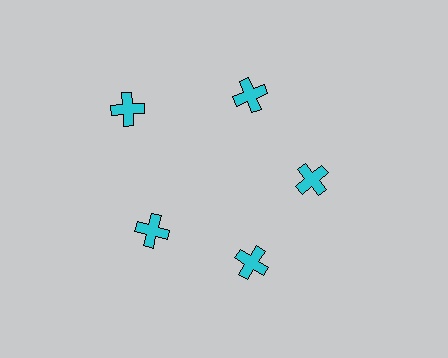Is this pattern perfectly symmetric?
No. The 5 cyan crosses are arranged in a ring, but one element near the 10 o'clock position is pushed outward from the center, breaking the 5-fold rotational symmetry.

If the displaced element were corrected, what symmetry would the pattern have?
It would have 5-fold rotational symmetry — the pattern would map onto itself every 72 degrees.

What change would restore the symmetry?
The symmetry would be restored by moving it inward, back onto the ring so that all 5 crosses sit at equal angles and equal distance from the center.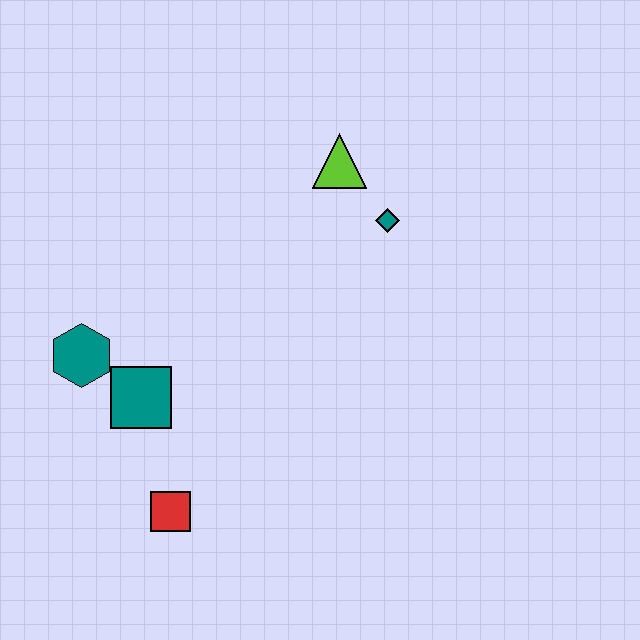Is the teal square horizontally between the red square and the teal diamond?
No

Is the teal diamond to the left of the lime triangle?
No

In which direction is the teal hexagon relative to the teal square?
The teal hexagon is to the left of the teal square.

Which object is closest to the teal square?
The teal hexagon is closest to the teal square.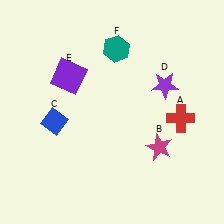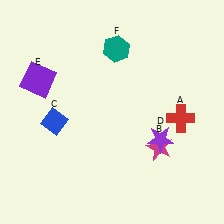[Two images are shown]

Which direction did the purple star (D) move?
The purple star (D) moved down.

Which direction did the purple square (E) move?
The purple square (E) moved left.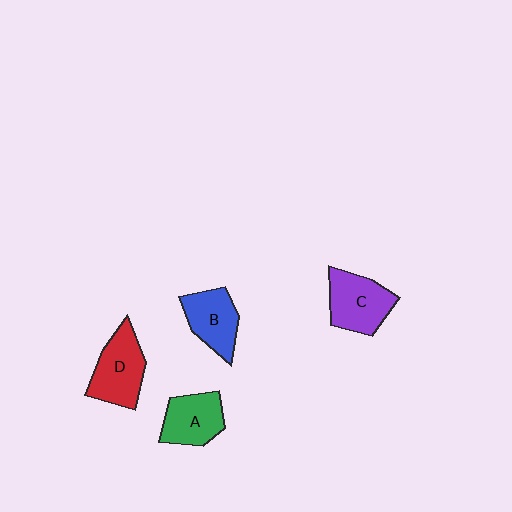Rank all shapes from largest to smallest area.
From largest to smallest: D (red), C (purple), B (blue), A (green).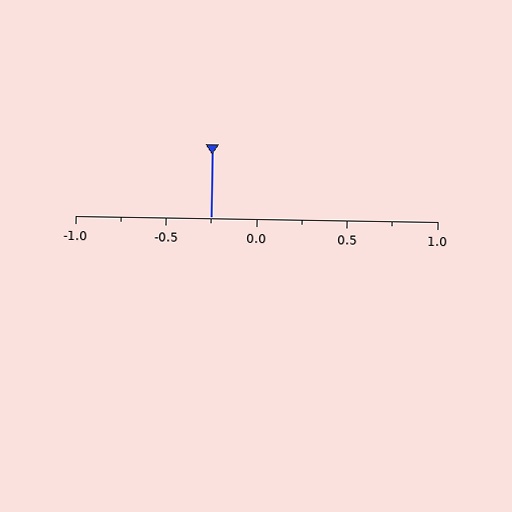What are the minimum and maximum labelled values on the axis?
The axis runs from -1.0 to 1.0.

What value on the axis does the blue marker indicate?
The marker indicates approximately -0.25.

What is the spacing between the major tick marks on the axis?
The major ticks are spaced 0.5 apart.